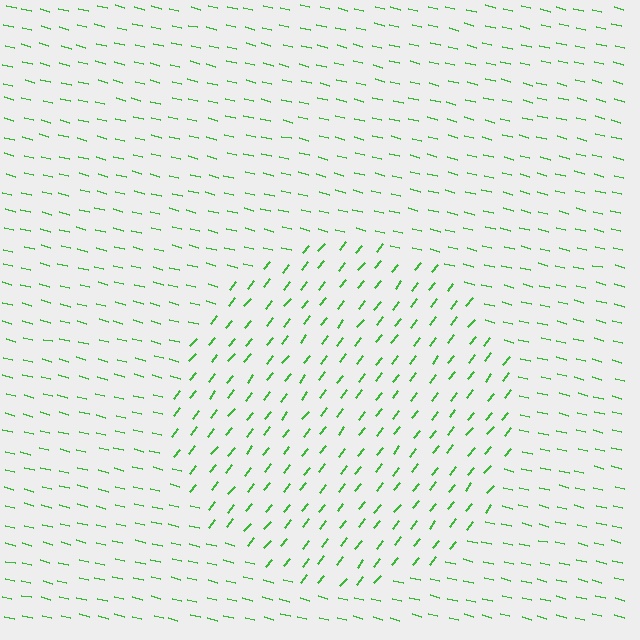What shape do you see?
I see a circle.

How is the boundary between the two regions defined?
The boundary is defined purely by a change in line orientation (approximately 65 degrees difference). All lines are the same color and thickness.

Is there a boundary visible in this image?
Yes, there is a texture boundary formed by a change in line orientation.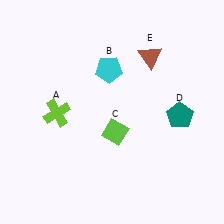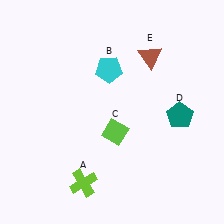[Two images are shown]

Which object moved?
The lime cross (A) moved down.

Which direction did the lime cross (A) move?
The lime cross (A) moved down.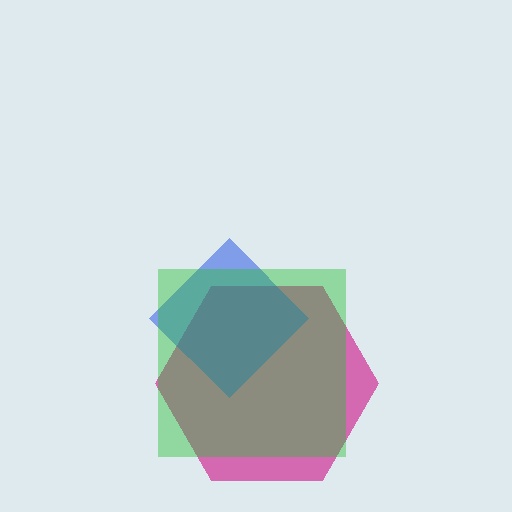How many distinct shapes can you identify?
There are 3 distinct shapes: a magenta hexagon, a blue diamond, a green square.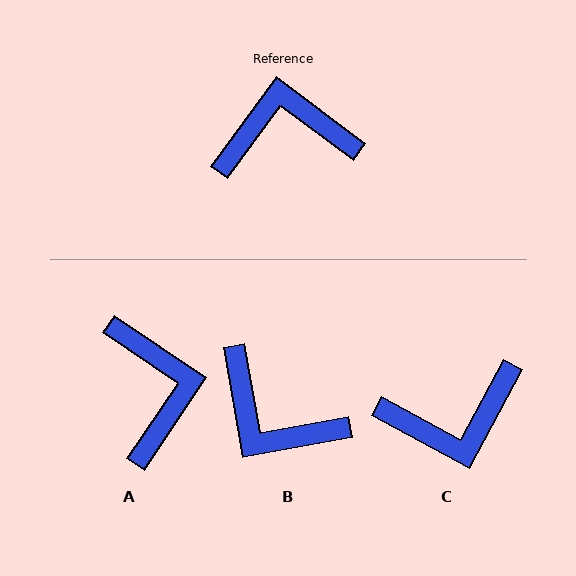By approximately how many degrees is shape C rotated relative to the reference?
Approximately 172 degrees clockwise.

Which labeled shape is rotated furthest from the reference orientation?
C, about 172 degrees away.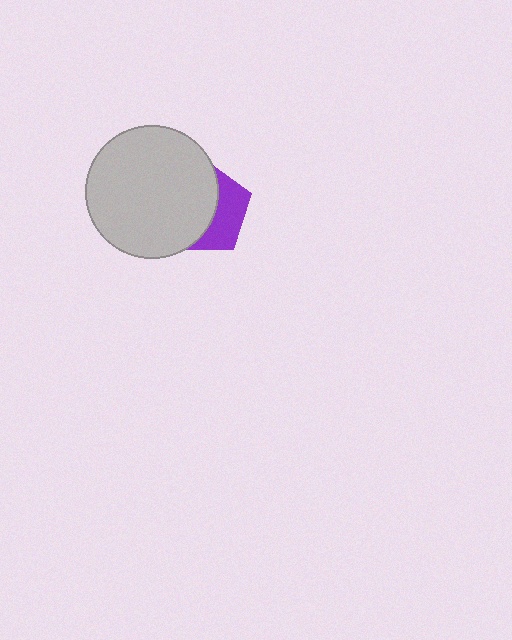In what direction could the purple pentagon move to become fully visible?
The purple pentagon could move right. That would shift it out from behind the light gray circle entirely.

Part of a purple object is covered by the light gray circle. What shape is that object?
It is a pentagon.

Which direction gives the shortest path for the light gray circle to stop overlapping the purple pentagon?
Moving left gives the shortest separation.